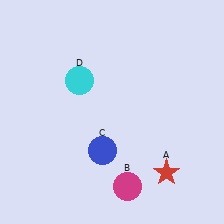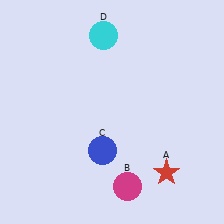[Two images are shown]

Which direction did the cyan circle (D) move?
The cyan circle (D) moved up.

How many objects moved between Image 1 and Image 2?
1 object moved between the two images.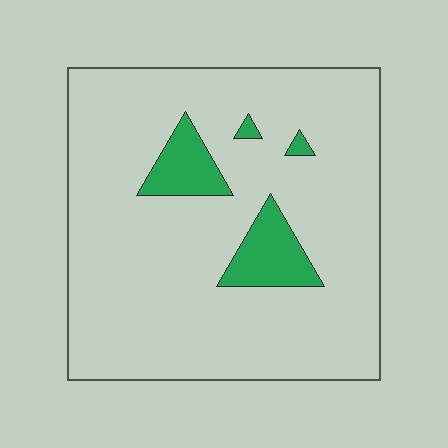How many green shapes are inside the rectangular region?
4.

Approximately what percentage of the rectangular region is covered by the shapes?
Approximately 10%.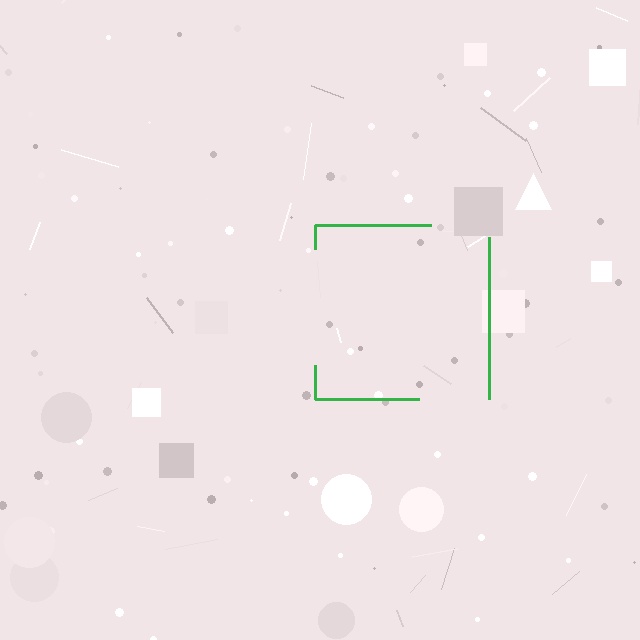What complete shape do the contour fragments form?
The contour fragments form a square.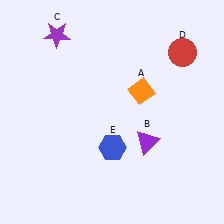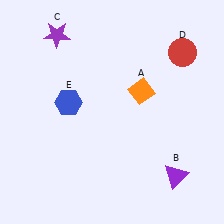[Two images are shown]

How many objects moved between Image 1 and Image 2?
2 objects moved between the two images.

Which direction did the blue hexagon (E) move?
The blue hexagon (E) moved up.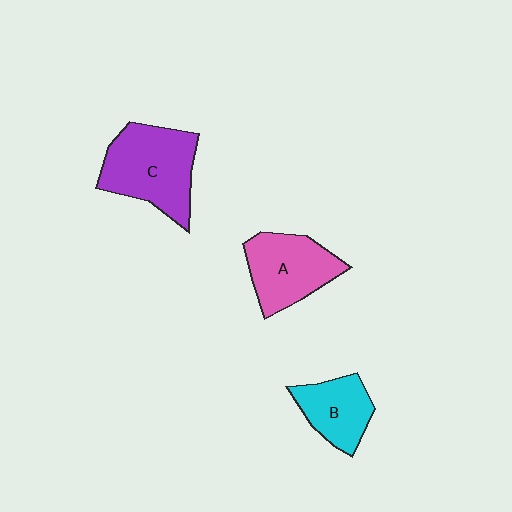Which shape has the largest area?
Shape C (purple).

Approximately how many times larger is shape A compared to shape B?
Approximately 1.3 times.